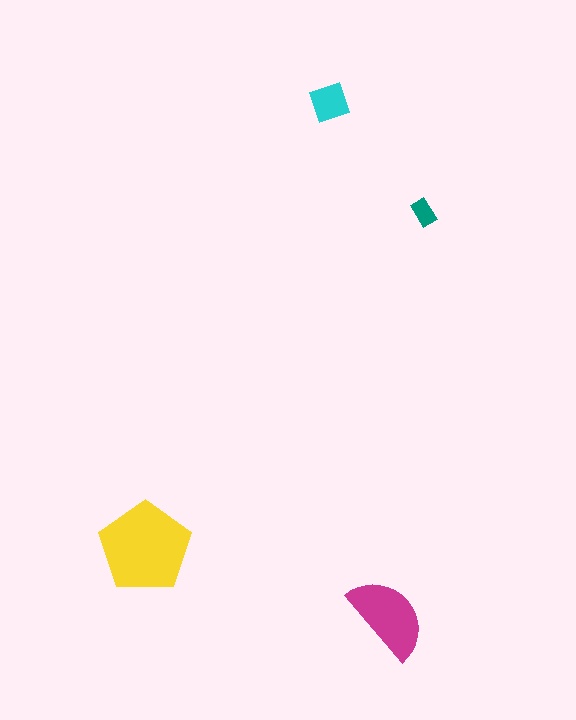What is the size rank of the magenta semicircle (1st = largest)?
2nd.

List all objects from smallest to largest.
The teal rectangle, the cyan square, the magenta semicircle, the yellow pentagon.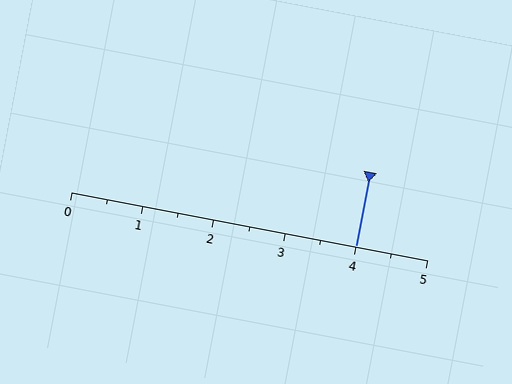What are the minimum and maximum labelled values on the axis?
The axis runs from 0 to 5.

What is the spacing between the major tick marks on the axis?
The major ticks are spaced 1 apart.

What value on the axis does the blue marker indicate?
The marker indicates approximately 4.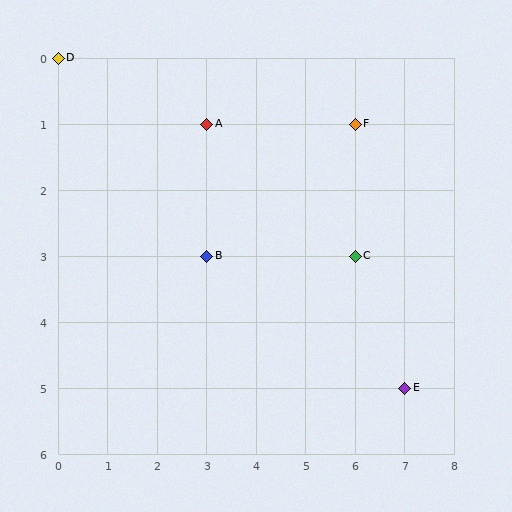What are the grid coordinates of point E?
Point E is at grid coordinates (7, 5).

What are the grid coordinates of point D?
Point D is at grid coordinates (0, 0).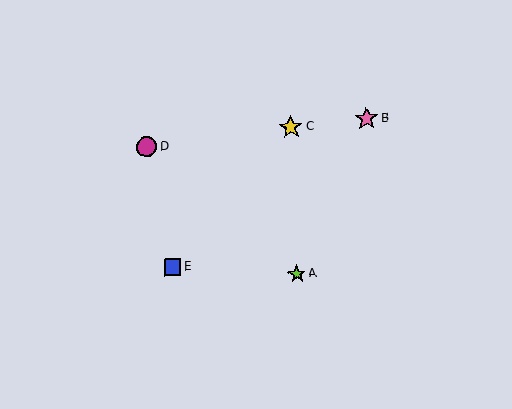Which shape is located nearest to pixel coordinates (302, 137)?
The yellow star (labeled C) at (291, 127) is nearest to that location.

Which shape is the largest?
The pink star (labeled B) is the largest.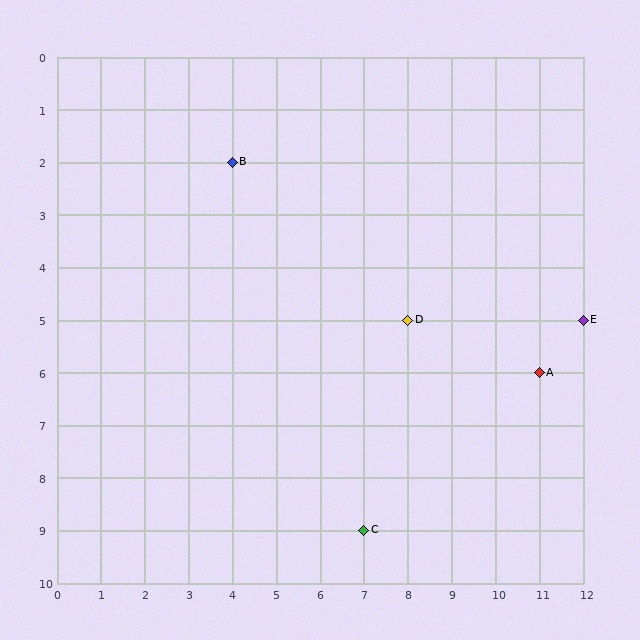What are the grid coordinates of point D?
Point D is at grid coordinates (8, 5).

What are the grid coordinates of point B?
Point B is at grid coordinates (4, 2).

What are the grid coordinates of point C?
Point C is at grid coordinates (7, 9).